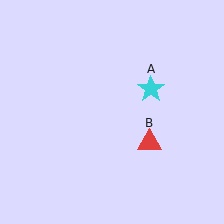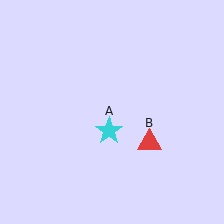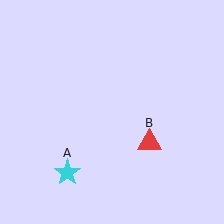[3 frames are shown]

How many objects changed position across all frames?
1 object changed position: cyan star (object A).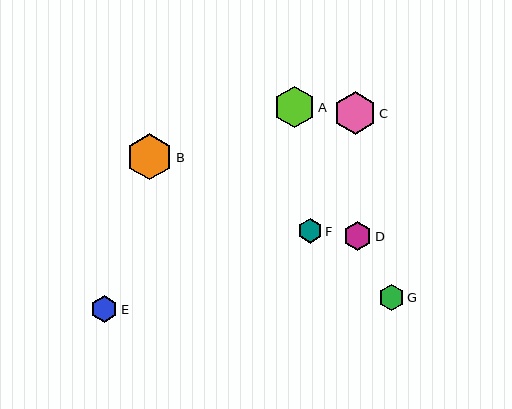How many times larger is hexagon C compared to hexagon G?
Hexagon C is approximately 1.6 times the size of hexagon G.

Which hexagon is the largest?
Hexagon B is the largest with a size of approximately 46 pixels.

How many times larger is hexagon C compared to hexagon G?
Hexagon C is approximately 1.6 times the size of hexagon G.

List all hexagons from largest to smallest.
From largest to smallest: B, C, A, D, E, G, F.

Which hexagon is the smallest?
Hexagon F is the smallest with a size of approximately 25 pixels.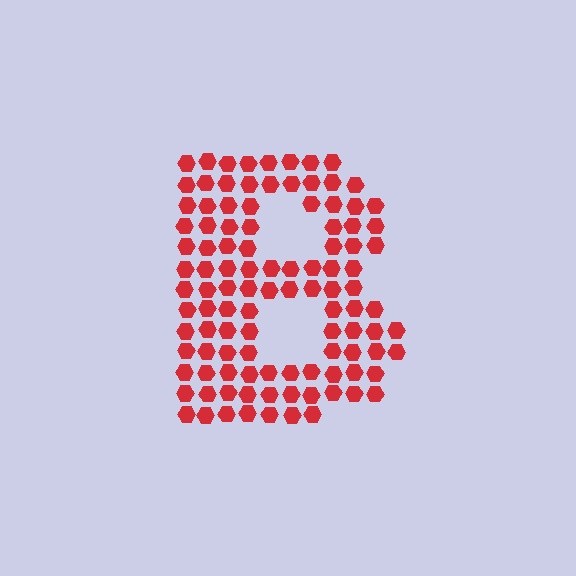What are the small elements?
The small elements are hexagons.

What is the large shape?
The large shape is the letter B.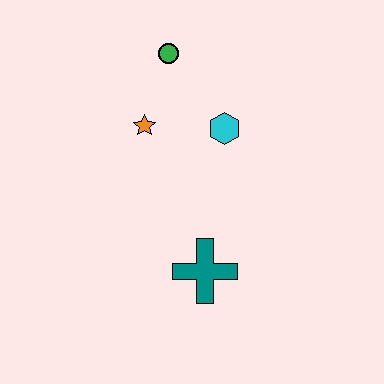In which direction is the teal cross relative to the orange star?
The teal cross is below the orange star.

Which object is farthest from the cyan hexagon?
The teal cross is farthest from the cyan hexagon.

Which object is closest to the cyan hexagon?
The orange star is closest to the cyan hexagon.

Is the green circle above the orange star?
Yes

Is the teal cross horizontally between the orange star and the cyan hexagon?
Yes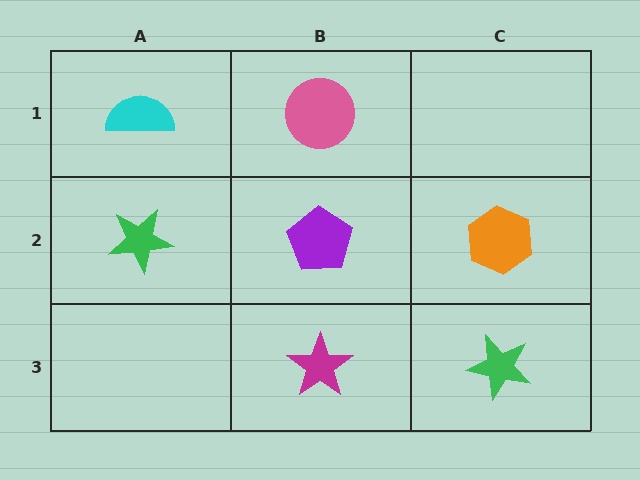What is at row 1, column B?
A pink circle.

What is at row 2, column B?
A purple pentagon.